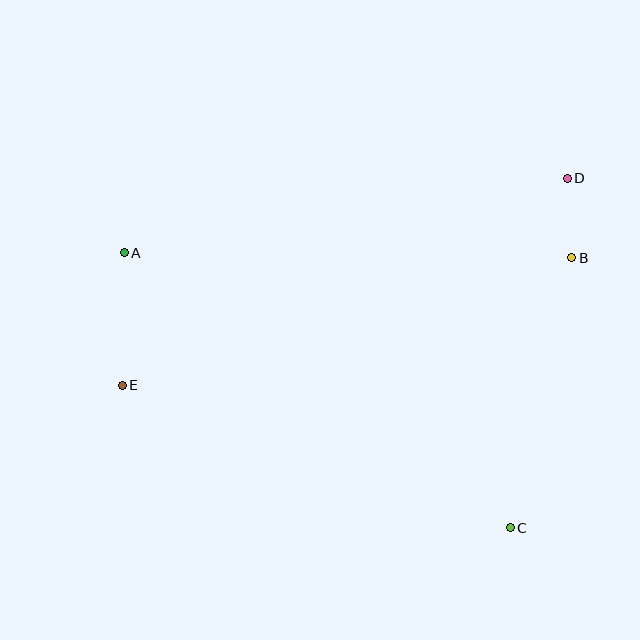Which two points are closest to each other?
Points B and D are closest to each other.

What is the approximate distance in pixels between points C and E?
The distance between C and E is approximately 413 pixels.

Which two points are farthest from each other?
Points D and E are farthest from each other.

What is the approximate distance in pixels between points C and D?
The distance between C and D is approximately 354 pixels.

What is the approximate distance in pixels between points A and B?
The distance between A and B is approximately 448 pixels.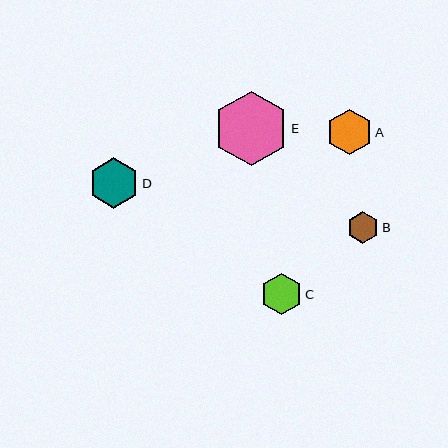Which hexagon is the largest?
Hexagon E is the largest with a size of approximately 75 pixels.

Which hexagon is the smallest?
Hexagon B is the smallest with a size of approximately 32 pixels.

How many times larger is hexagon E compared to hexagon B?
Hexagon E is approximately 2.3 times the size of hexagon B.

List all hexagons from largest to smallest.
From largest to smallest: E, D, A, C, B.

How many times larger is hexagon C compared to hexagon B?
Hexagon C is approximately 1.3 times the size of hexagon B.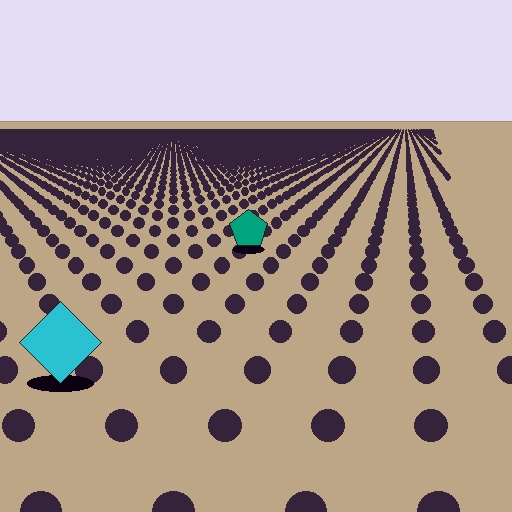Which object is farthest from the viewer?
The teal pentagon is farthest from the viewer. It appears smaller and the ground texture around it is denser.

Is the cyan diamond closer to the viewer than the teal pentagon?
Yes. The cyan diamond is closer — you can tell from the texture gradient: the ground texture is coarser near it.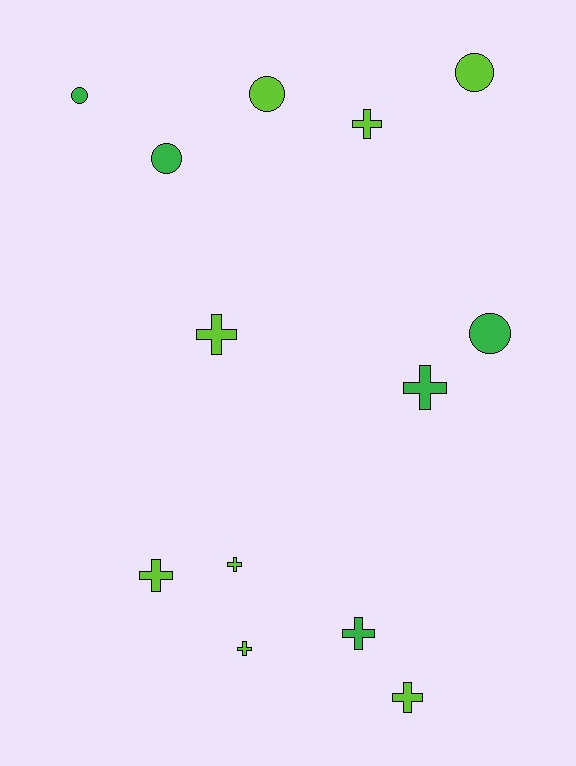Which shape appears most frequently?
Cross, with 8 objects.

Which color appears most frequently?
Lime, with 8 objects.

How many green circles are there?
There are 3 green circles.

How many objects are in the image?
There are 13 objects.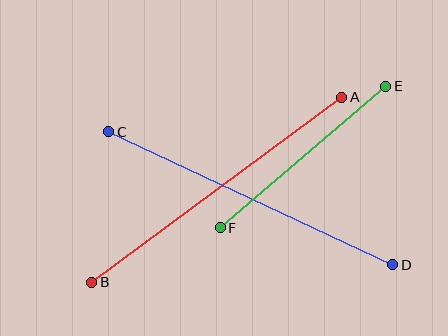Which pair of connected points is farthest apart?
Points C and D are farthest apart.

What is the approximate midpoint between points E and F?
The midpoint is at approximately (303, 157) pixels.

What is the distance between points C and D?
The distance is approximately 314 pixels.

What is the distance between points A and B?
The distance is approximately 311 pixels.